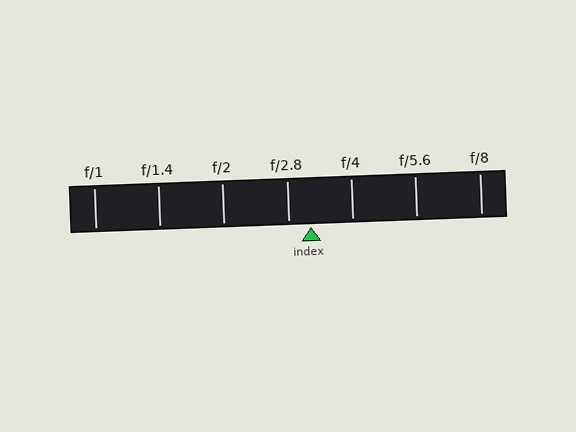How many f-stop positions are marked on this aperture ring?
There are 7 f-stop positions marked.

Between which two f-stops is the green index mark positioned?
The index mark is between f/2.8 and f/4.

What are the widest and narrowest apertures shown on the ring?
The widest aperture shown is f/1 and the narrowest is f/8.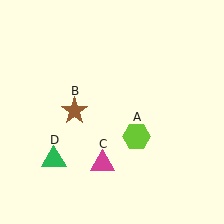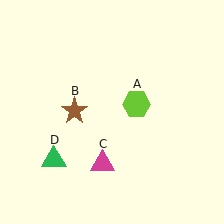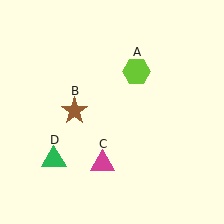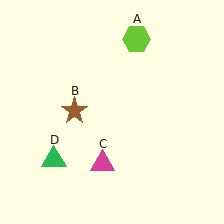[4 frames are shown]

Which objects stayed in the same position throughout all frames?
Brown star (object B) and magenta triangle (object C) and green triangle (object D) remained stationary.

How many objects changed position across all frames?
1 object changed position: lime hexagon (object A).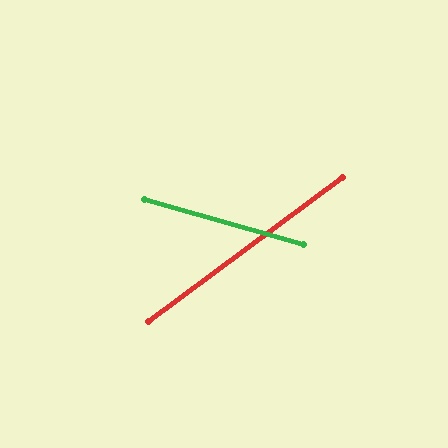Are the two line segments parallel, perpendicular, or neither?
Neither parallel nor perpendicular — they differ by about 52°.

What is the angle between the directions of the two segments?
Approximately 52 degrees.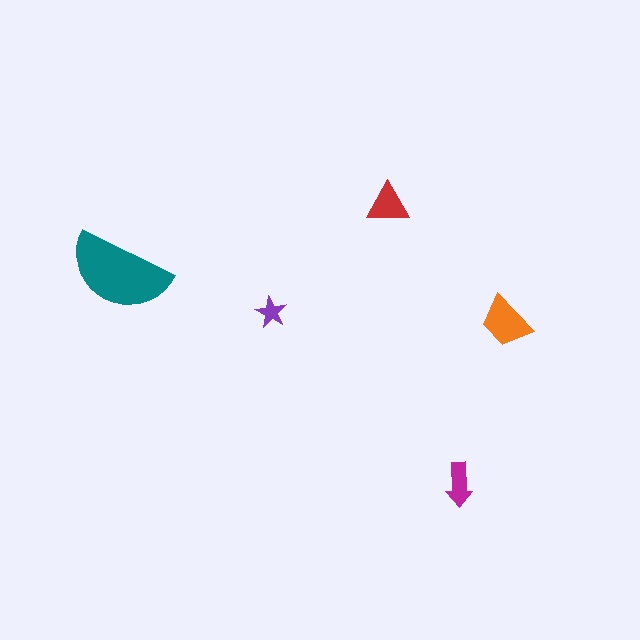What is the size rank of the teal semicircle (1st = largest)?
1st.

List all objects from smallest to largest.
The purple star, the magenta arrow, the red triangle, the orange trapezoid, the teal semicircle.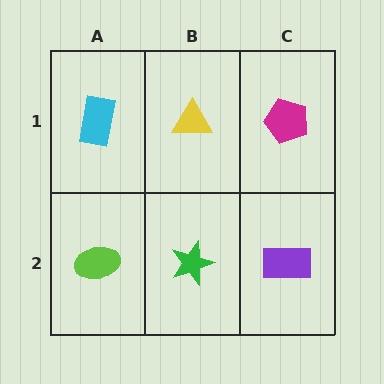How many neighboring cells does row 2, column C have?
2.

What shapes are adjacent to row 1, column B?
A green star (row 2, column B), a cyan rectangle (row 1, column A), a magenta pentagon (row 1, column C).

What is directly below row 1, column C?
A purple rectangle.